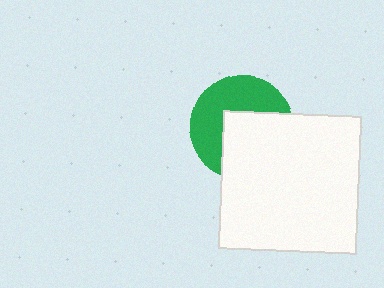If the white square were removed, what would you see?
You would see the complete green circle.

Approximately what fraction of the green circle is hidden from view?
Roughly 50% of the green circle is hidden behind the white square.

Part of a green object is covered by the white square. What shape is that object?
It is a circle.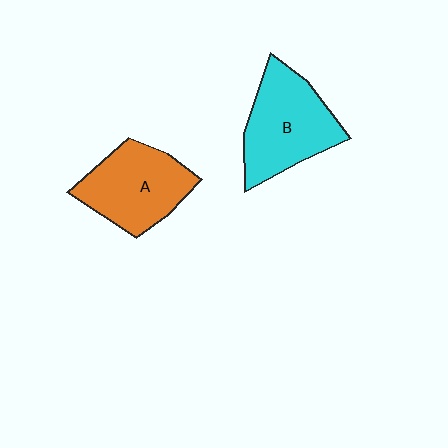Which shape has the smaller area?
Shape A (orange).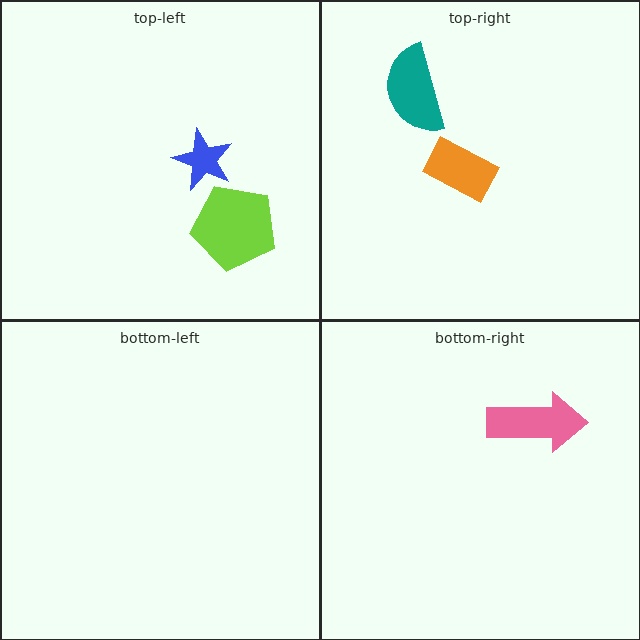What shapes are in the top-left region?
The lime pentagon, the blue star.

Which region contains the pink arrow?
The bottom-right region.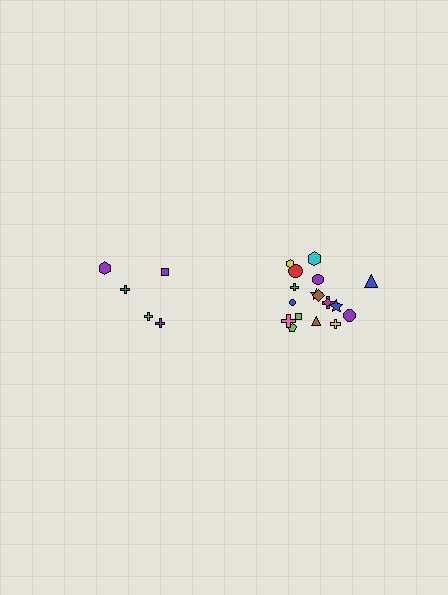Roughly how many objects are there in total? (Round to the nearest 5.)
Roughly 25 objects in total.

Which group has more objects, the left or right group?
The right group.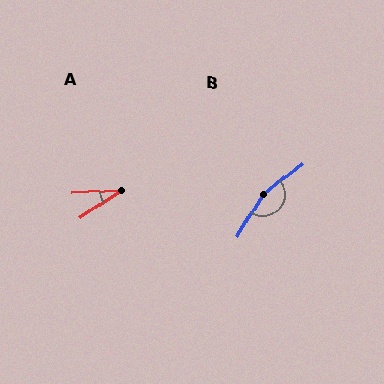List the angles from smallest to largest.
A (31°), B (159°).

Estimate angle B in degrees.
Approximately 159 degrees.